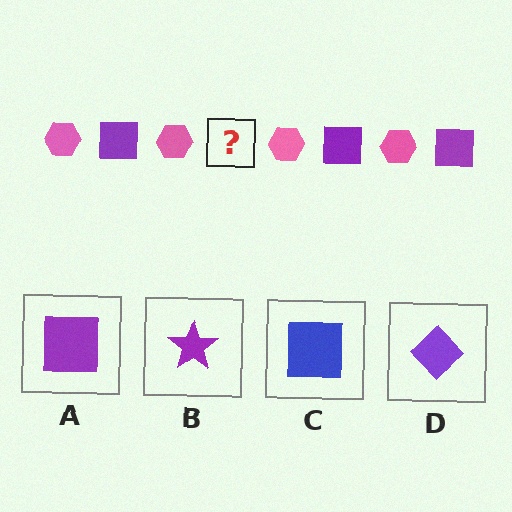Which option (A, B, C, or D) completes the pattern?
A.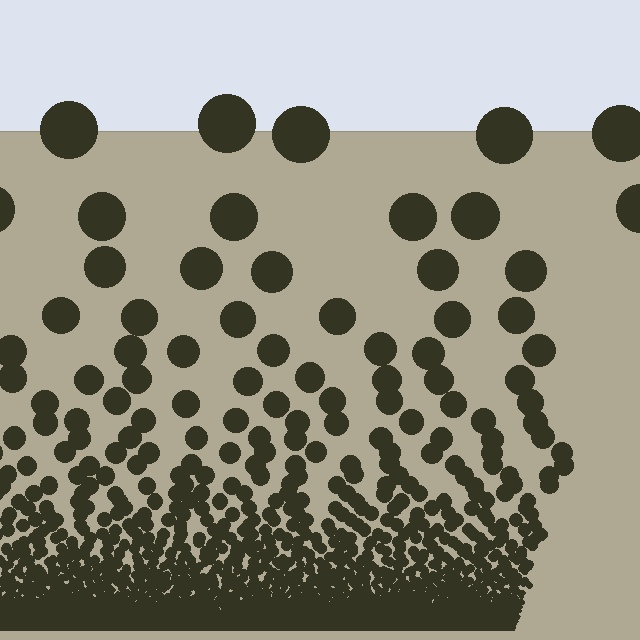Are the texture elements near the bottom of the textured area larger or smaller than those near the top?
Smaller. The gradient is inverted — elements near the bottom are smaller and denser.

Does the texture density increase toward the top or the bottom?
Density increases toward the bottom.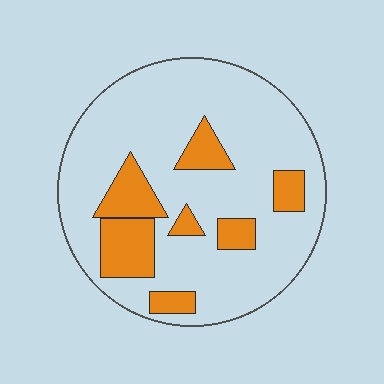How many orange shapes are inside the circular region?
7.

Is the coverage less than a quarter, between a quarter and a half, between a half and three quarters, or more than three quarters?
Less than a quarter.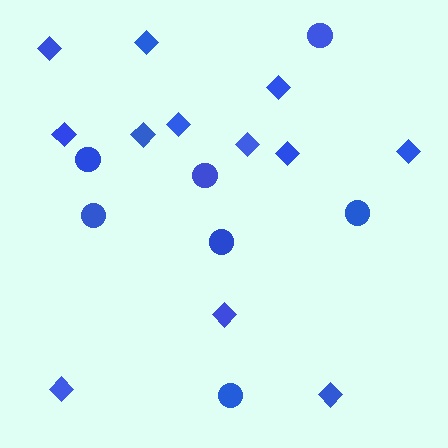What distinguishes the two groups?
There are 2 groups: one group of circles (7) and one group of diamonds (12).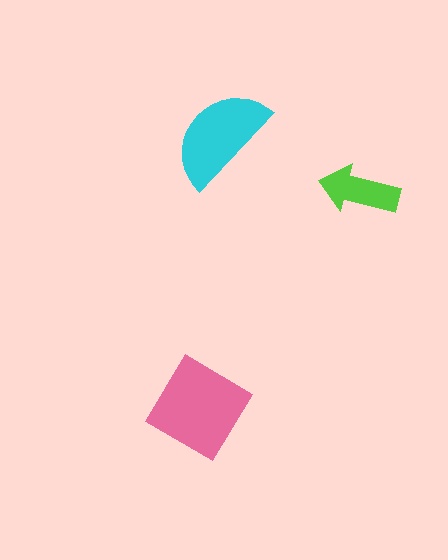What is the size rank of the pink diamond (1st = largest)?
1st.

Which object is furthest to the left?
The pink diamond is leftmost.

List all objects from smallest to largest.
The lime arrow, the cyan semicircle, the pink diamond.